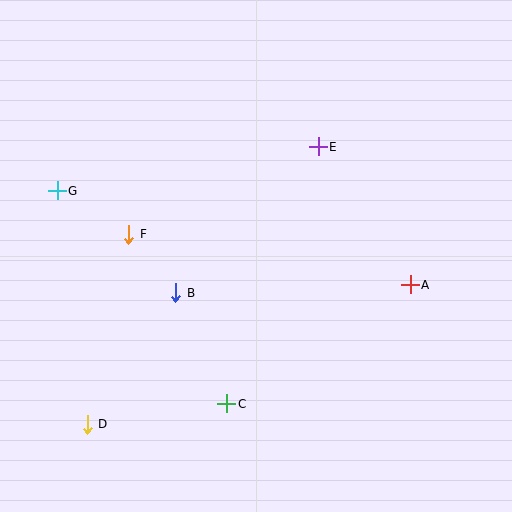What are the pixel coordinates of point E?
Point E is at (318, 147).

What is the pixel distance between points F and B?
The distance between F and B is 75 pixels.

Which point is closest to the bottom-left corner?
Point D is closest to the bottom-left corner.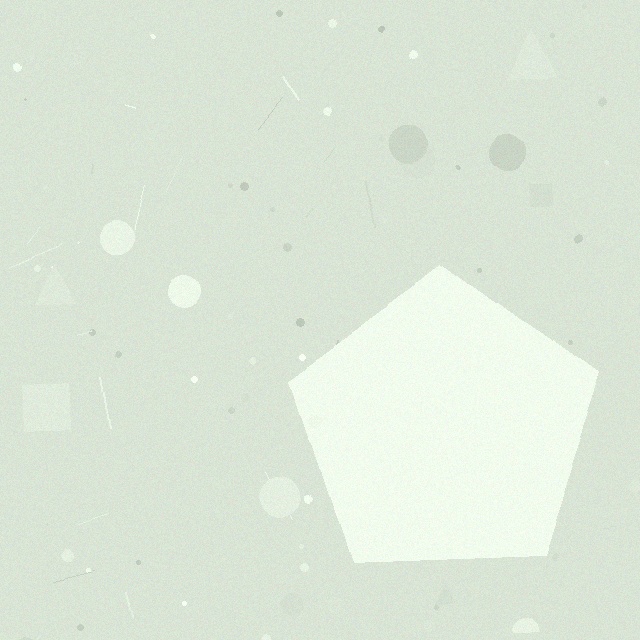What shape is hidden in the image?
A pentagon is hidden in the image.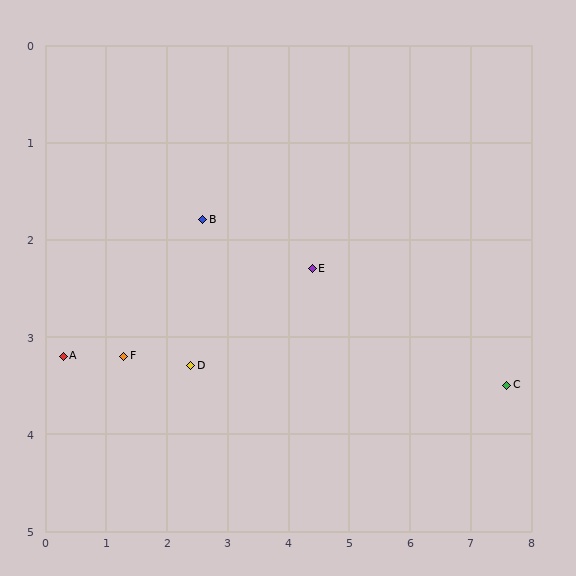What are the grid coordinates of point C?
Point C is at approximately (7.6, 3.5).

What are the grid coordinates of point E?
Point E is at approximately (4.4, 2.3).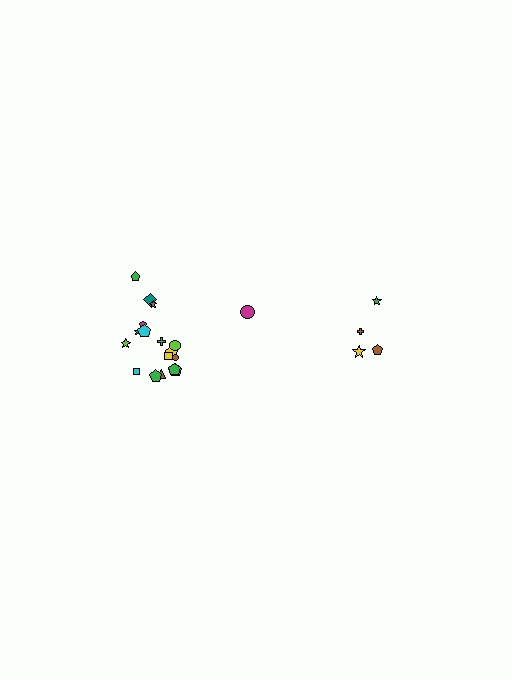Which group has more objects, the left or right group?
The left group.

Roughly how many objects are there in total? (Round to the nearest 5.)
Roughly 20 objects in total.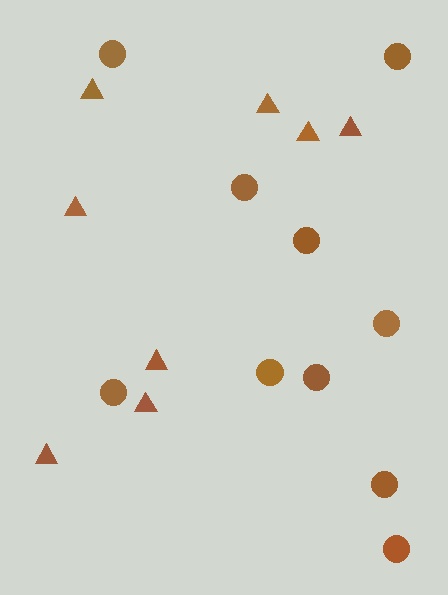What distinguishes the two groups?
There are 2 groups: one group of circles (10) and one group of triangles (8).